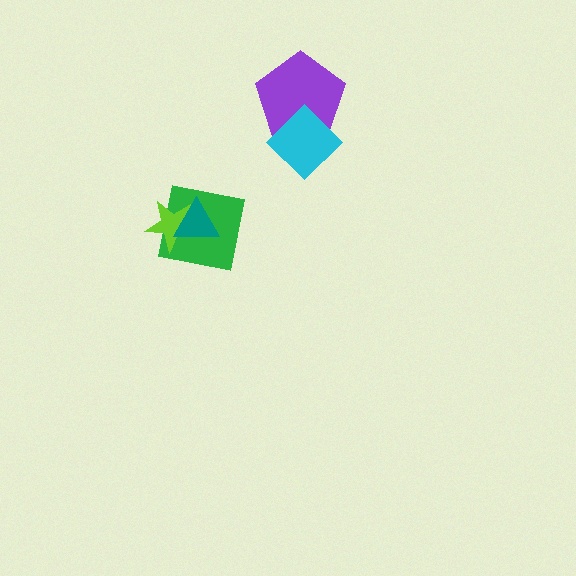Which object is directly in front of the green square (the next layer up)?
The lime star is directly in front of the green square.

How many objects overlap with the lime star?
2 objects overlap with the lime star.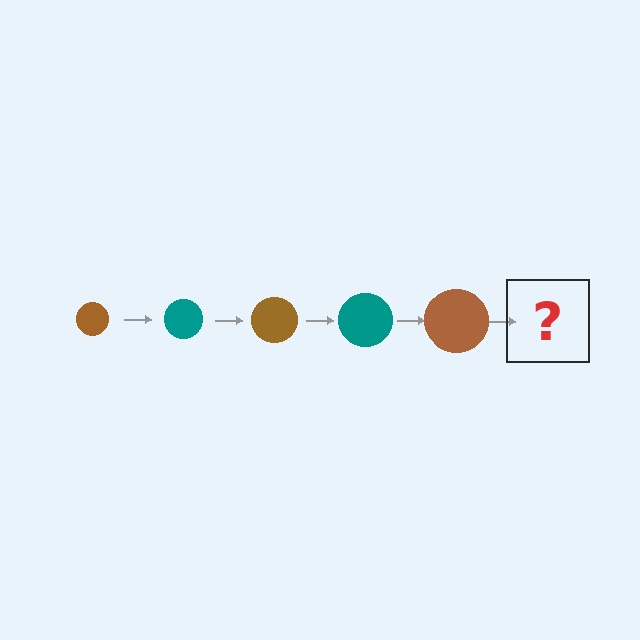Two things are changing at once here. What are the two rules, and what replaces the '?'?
The two rules are that the circle grows larger each step and the color cycles through brown and teal. The '?' should be a teal circle, larger than the previous one.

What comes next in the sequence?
The next element should be a teal circle, larger than the previous one.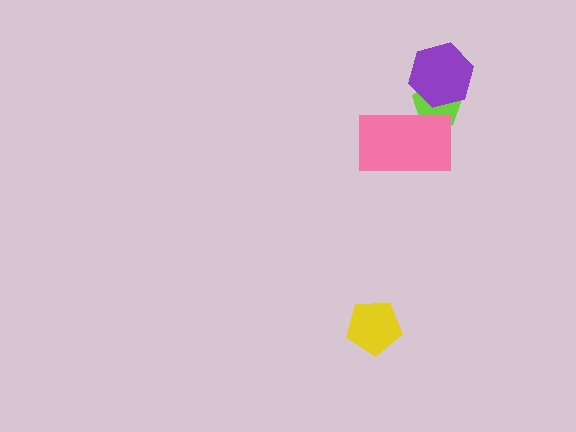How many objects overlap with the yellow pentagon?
0 objects overlap with the yellow pentagon.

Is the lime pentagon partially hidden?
Yes, it is partially covered by another shape.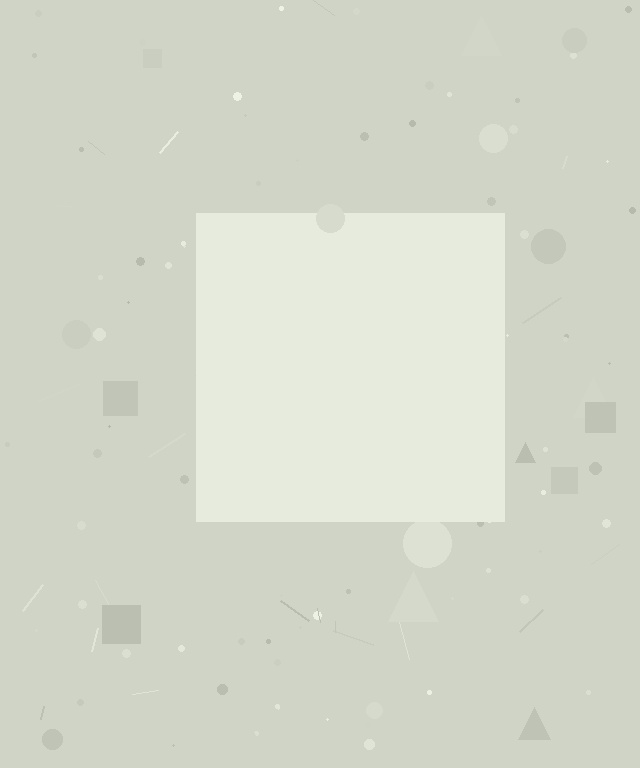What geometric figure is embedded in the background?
A square is embedded in the background.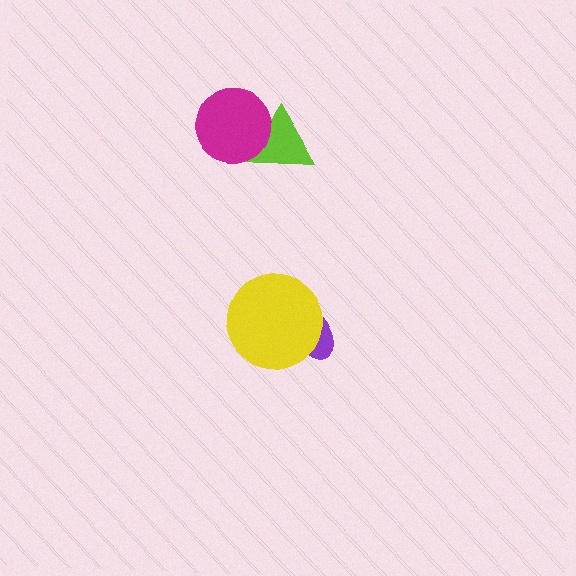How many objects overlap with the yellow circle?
1 object overlaps with the yellow circle.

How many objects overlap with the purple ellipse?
1 object overlaps with the purple ellipse.